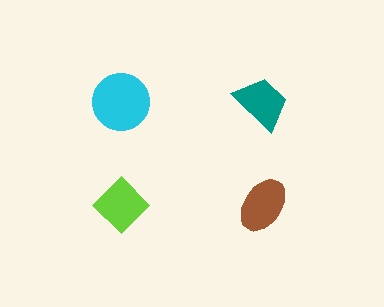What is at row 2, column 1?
A lime diamond.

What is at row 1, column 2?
A teal trapezoid.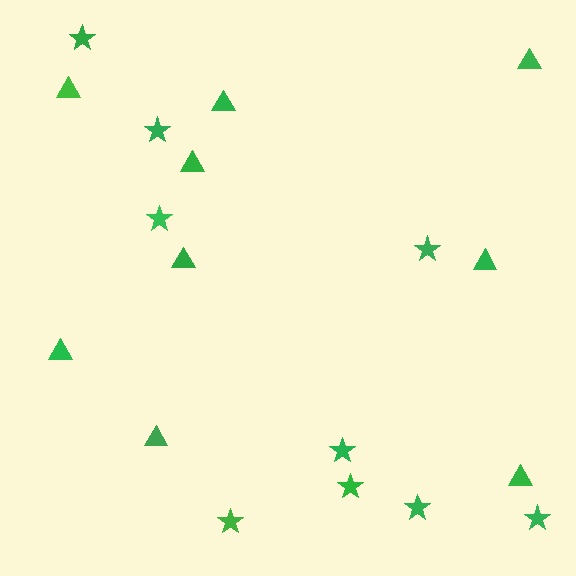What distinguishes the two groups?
There are 2 groups: one group of triangles (9) and one group of stars (9).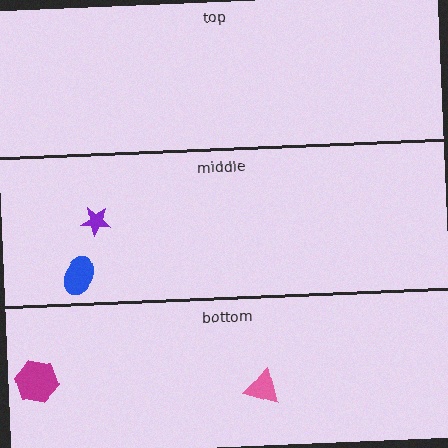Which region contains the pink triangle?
The bottom region.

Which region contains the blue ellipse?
The middle region.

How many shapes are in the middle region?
2.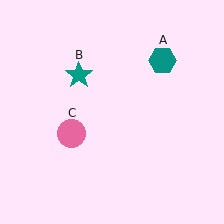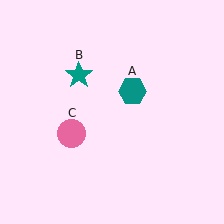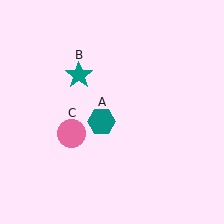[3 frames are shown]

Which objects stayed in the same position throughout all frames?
Teal star (object B) and pink circle (object C) remained stationary.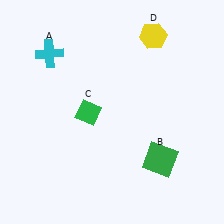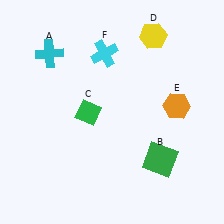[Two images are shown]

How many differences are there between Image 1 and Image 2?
There are 2 differences between the two images.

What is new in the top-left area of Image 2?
A cyan cross (F) was added in the top-left area of Image 2.